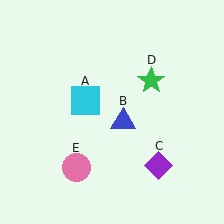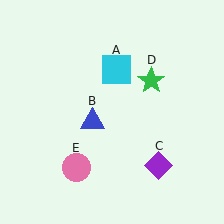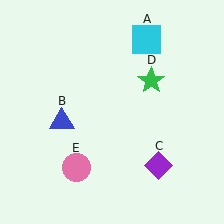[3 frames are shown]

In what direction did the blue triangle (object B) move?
The blue triangle (object B) moved left.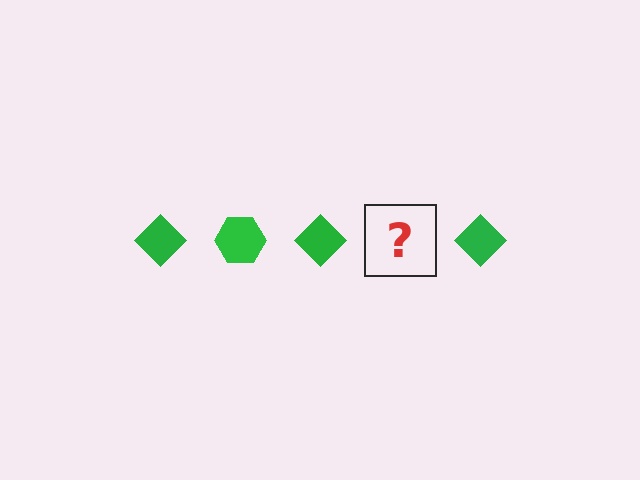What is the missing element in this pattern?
The missing element is a green hexagon.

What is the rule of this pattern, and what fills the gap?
The rule is that the pattern cycles through diamond, hexagon shapes in green. The gap should be filled with a green hexagon.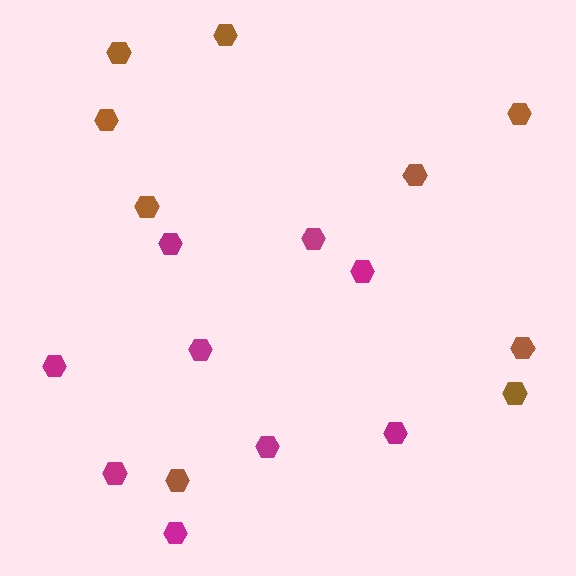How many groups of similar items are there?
There are 2 groups: one group of brown hexagons (9) and one group of magenta hexagons (9).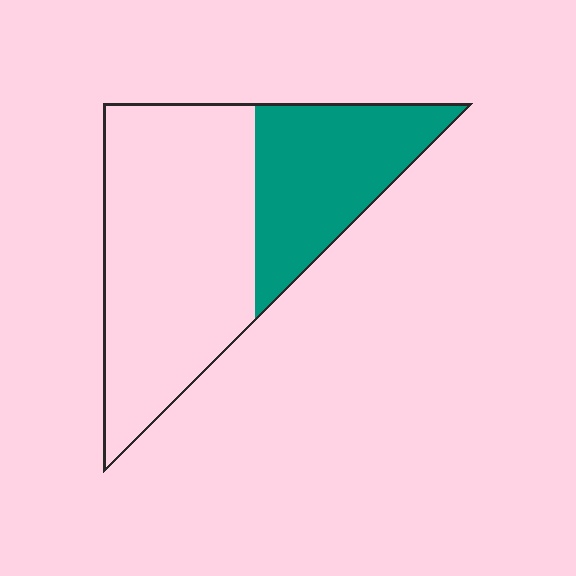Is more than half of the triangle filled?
No.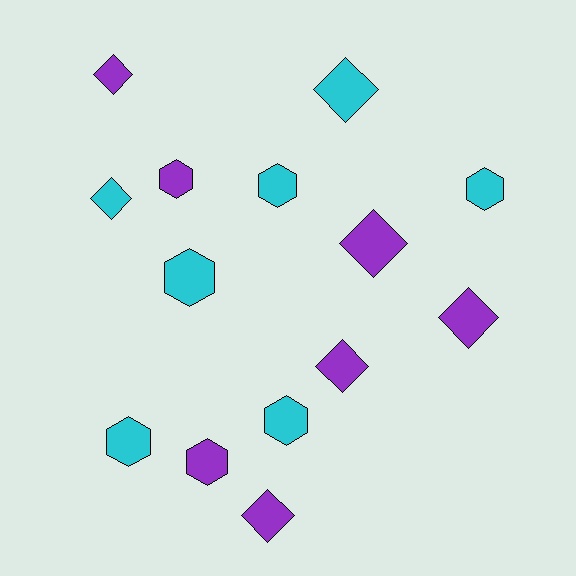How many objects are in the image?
There are 14 objects.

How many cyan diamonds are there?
There are 2 cyan diamonds.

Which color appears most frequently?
Cyan, with 7 objects.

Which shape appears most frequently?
Hexagon, with 7 objects.